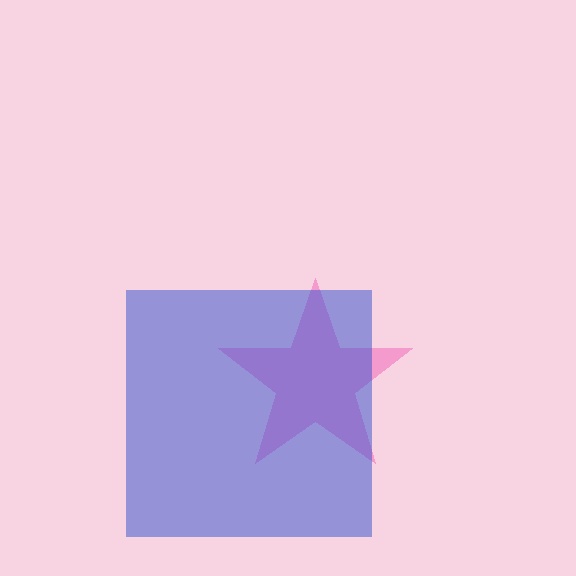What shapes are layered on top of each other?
The layered shapes are: a pink star, a blue square.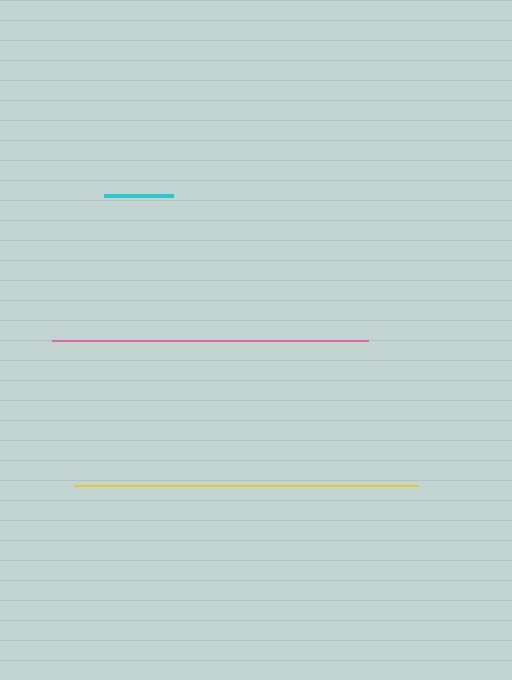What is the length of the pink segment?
The pink segment is approximately 316 pixels long.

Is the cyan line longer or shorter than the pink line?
The pink line is longer than the cyan line.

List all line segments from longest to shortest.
From longest to shortest: yellow, pink, cyan.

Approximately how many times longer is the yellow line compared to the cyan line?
The yellow line is approximately 5.0 times the length of the cyan line.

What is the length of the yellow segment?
The yellow segment is approximately 344 pixels long.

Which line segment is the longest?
The yellow line is the longest at approximately 344 pixels.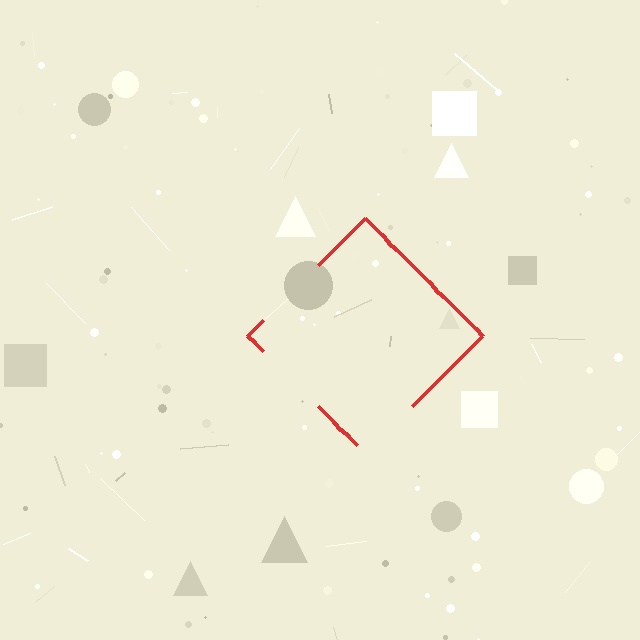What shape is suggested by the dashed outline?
The dashed outline suggests a diamond.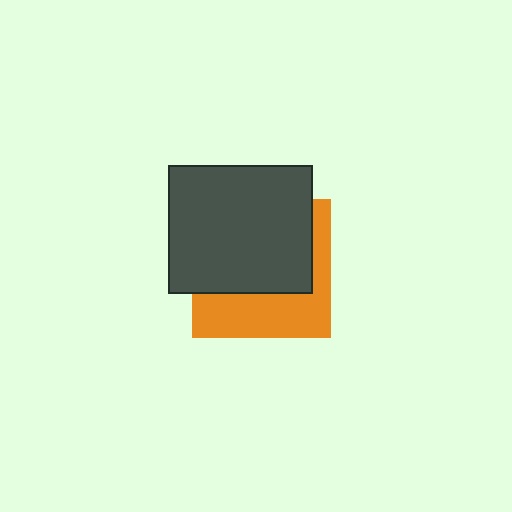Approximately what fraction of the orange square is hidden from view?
Roughly 59% of the orange square is hidden behind the dark gray rectangle.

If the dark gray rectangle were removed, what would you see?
You would see the complete orange square.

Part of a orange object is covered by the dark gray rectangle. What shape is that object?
It is a square.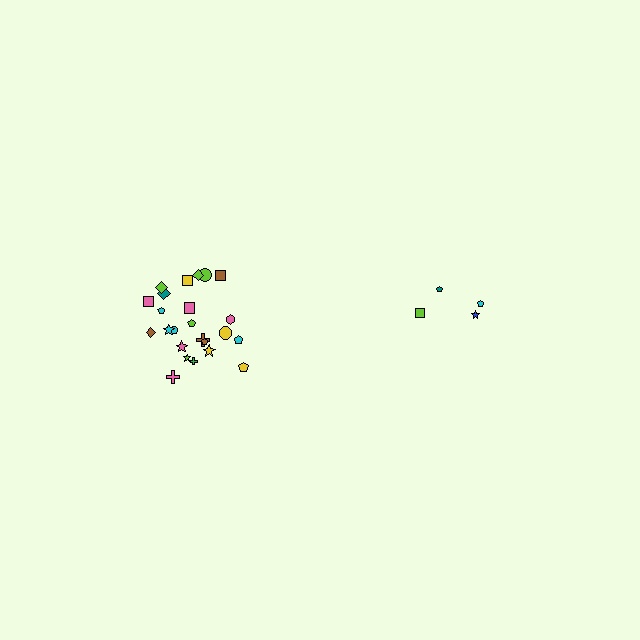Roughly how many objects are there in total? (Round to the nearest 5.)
Roughly 30 objects in total.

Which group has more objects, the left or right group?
The left group.